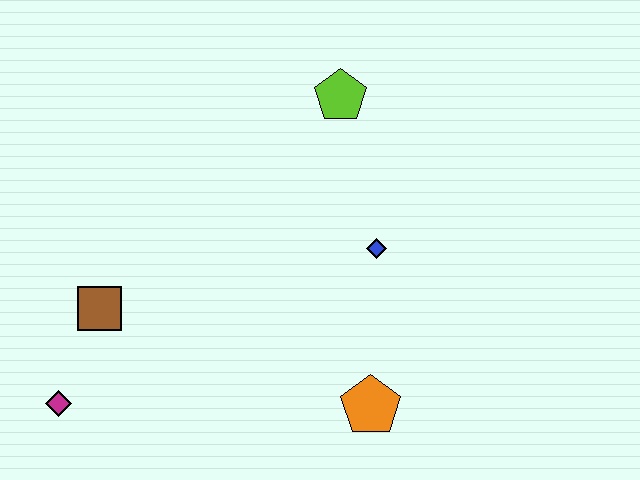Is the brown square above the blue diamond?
No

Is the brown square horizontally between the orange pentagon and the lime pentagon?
No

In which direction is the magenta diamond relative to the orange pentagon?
The magenta diamond is to the left of the orange pentagon.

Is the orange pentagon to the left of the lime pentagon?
No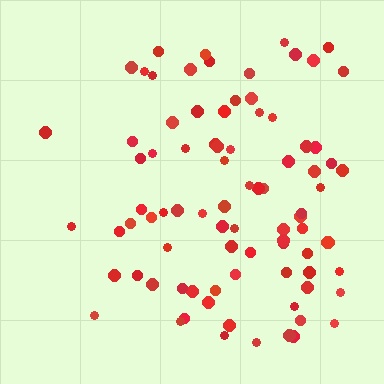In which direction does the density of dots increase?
From left to right, with the right side densest.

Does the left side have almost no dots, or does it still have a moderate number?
Still a moderate number, just noticeably fewer than the right.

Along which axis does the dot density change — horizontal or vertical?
Horizontal.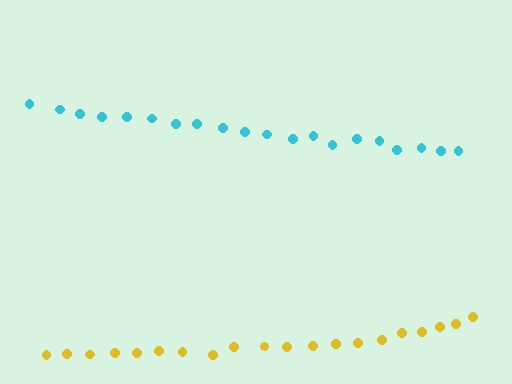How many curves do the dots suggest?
There are 2 distinct paths.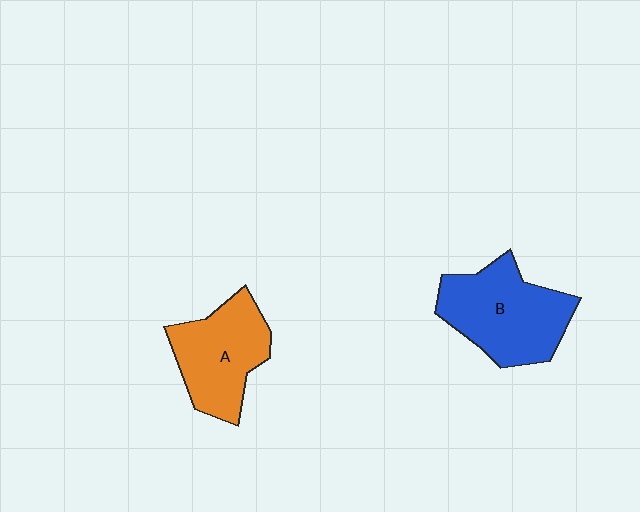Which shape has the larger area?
Shape B (blue).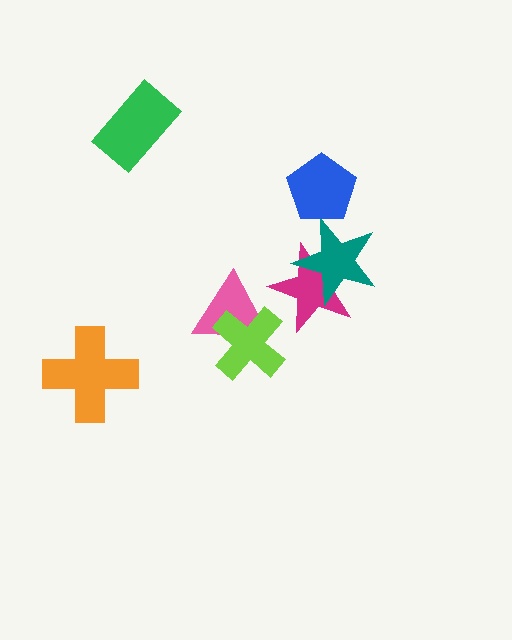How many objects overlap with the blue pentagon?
1 object overlaps with the blue pentagon.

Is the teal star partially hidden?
Yes, it is partially covered by another shape.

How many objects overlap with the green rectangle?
0 objects overlap with the green rectangle.